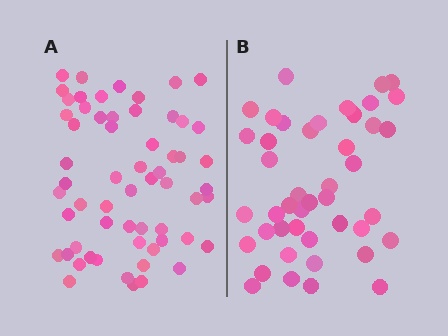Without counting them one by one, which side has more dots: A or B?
Region A (the left region) has more dots.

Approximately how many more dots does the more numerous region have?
Region A has approximately 15 more dots than region B.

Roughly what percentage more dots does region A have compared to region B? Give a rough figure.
About 35% more.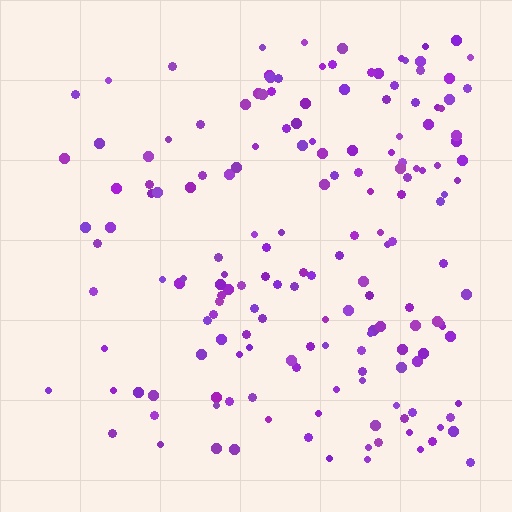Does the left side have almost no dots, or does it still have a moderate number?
Still a moderate number, just noticeably fewer than the right.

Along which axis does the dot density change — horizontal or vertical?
Horizontal.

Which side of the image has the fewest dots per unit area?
The left.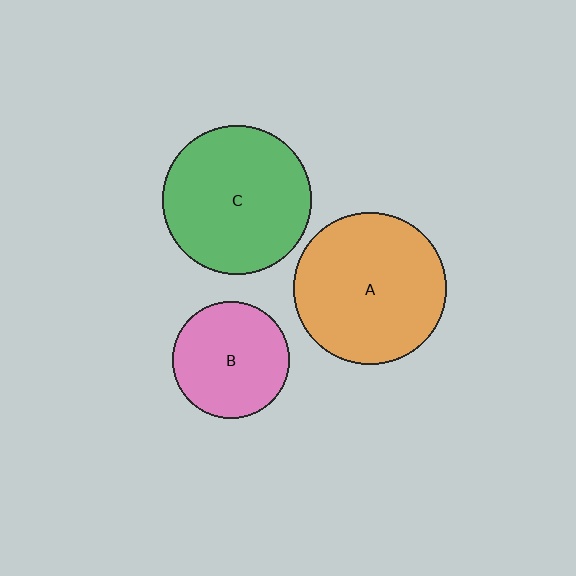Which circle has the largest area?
Circle A (orange).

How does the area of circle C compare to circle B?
Approximately 1.6 times.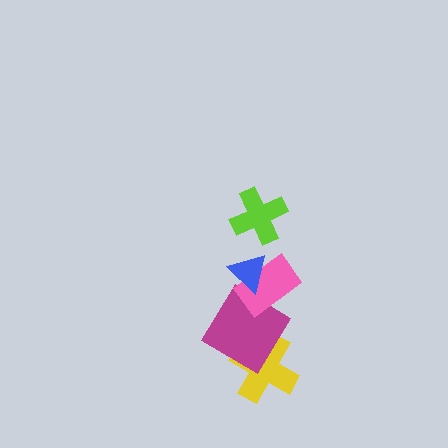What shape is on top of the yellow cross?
The magenta diamond is on top of the yellow cross.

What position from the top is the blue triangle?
The blue triangle is 2nd from the top.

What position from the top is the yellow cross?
The yellow cross is 5th from the top.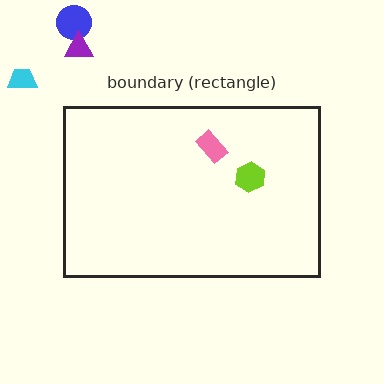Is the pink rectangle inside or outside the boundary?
Inside.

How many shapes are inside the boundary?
2 inside, 3 outside.